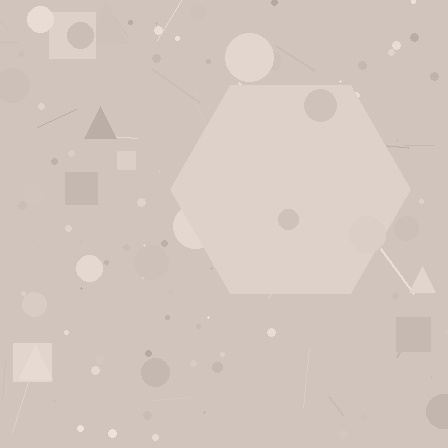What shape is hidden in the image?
A hexagon is hidden in the image.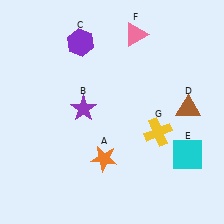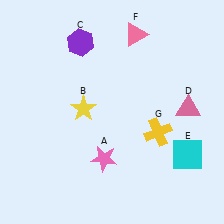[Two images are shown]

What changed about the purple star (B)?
In Image 1, B is purple. In Image 2, it changed to yellow.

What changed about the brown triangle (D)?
In Image 1, D is brown. In Image 2, it changed to pink.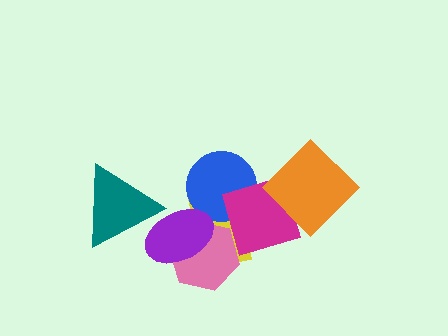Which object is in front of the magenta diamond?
The orange diamond is in front of the magenta diamond.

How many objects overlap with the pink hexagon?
3 objects overlap with the pink hexagon.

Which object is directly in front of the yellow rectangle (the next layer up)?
The pink hexagon is directly in front of the yellow rectangle.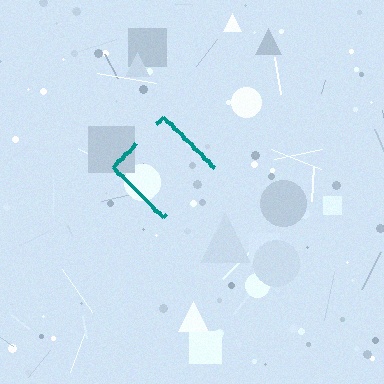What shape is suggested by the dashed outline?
The dashed outline suggests a diamond.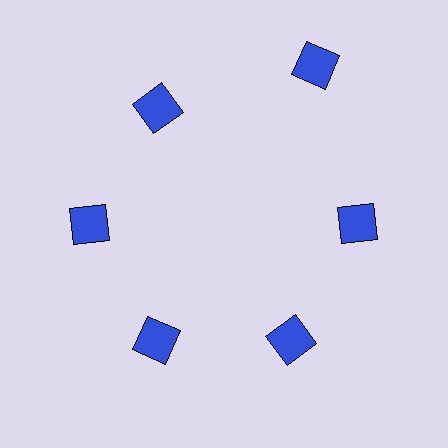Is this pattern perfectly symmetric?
No. The 6 blue squares are arranged in a ring, but one element near the 1 o'clock position is pushed outward from the center, breaking the 6-fold rotational symmetry.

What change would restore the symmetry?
The symmetry would be restored by moving it inward, back onto the ring so that all 6 squares sit at equal angles and equal distance from the center.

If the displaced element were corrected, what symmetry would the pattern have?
It would have 6-fold rotational symmetry — the pattern would map onto itself every 60 degrees.